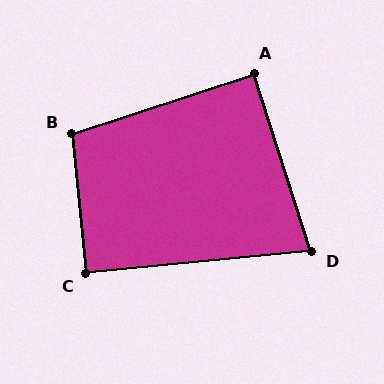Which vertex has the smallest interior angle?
D, at approximately 78 degrees.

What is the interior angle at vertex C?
Approximately 90 degrees (approximately right).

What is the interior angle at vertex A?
Approximately 90 degrees (approximately right).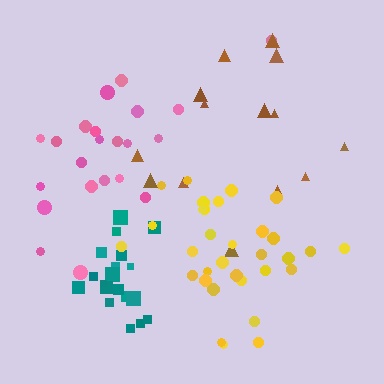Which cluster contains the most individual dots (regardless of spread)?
Yellow (32).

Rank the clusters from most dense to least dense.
teal, yellow, pink, brown.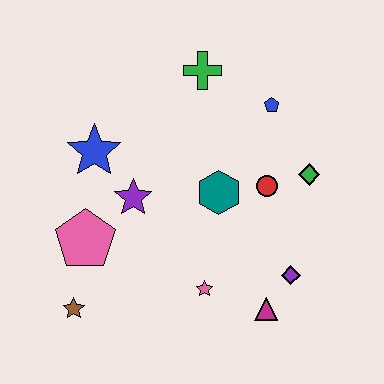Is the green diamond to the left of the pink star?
No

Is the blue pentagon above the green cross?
No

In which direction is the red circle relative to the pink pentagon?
The red circle is to the right of the pink pentagon.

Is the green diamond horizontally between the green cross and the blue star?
No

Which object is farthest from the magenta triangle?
The green cross is farthest from the magenta triangle.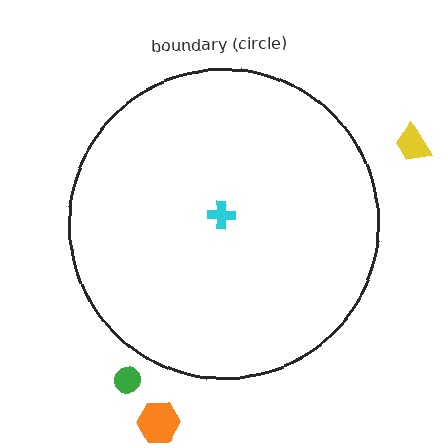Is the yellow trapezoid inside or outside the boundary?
Outside.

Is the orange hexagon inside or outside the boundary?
Outside.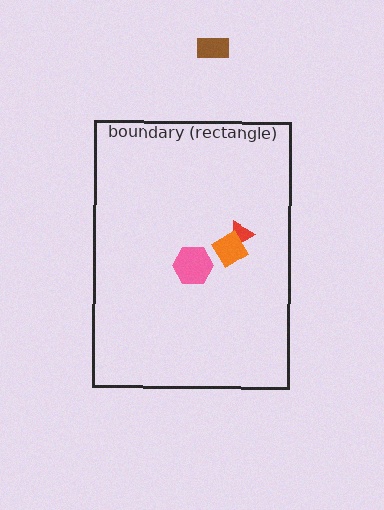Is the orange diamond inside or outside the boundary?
Inside.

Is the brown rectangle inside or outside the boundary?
Outside.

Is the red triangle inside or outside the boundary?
Inside.